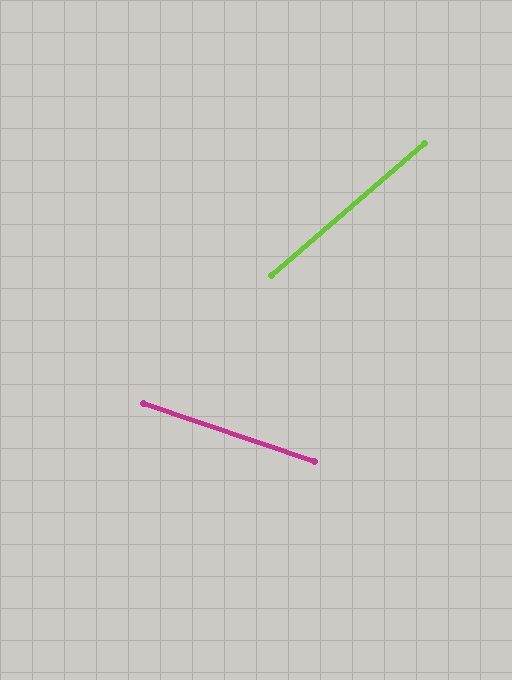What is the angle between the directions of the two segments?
Approximately 60 degrees.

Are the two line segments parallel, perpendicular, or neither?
Neither parallel nor perpendicular — they differ by about 60°.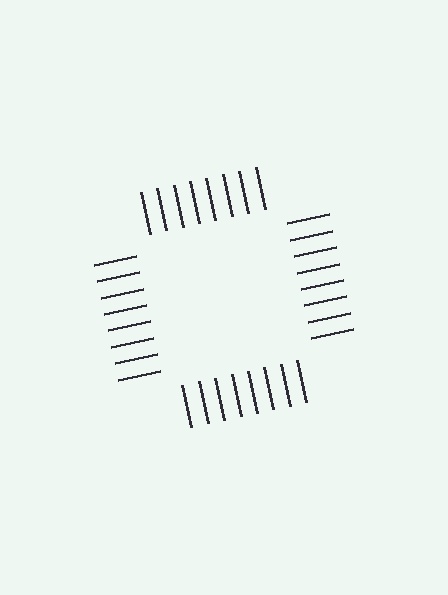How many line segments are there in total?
32 — 8 along each of the 4 edges.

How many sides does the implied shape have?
4 sides — the line-ends trace a square.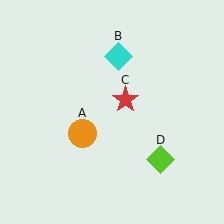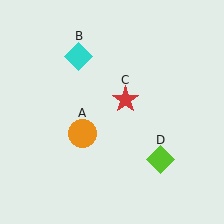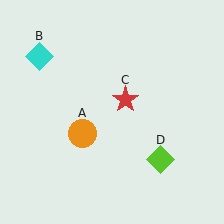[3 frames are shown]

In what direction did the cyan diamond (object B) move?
The cyan diamond (object B) moved left.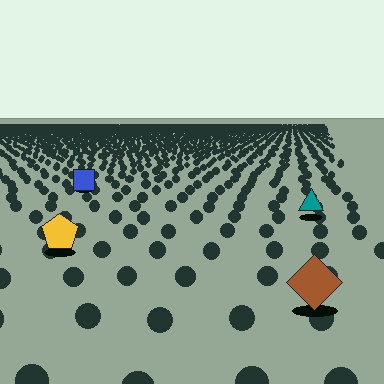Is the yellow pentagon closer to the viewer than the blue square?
Yes. The yellow pentagon is closer — you can tell from the texture gradient: the ground texture is coarser near it.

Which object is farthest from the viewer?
The blue square is farthest from the viewer. It appears smaller and the ground texture around it is denser.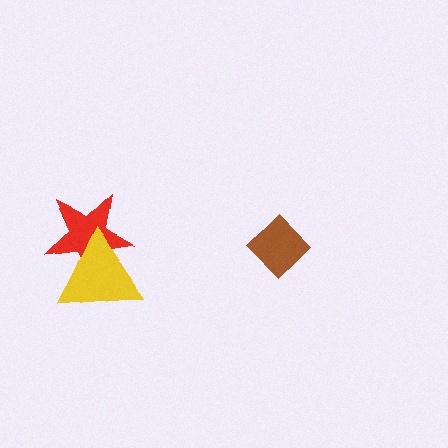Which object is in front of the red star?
The yellow triangle is in front of the red star.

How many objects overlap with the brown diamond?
0 objects overlap with the brown diamond.